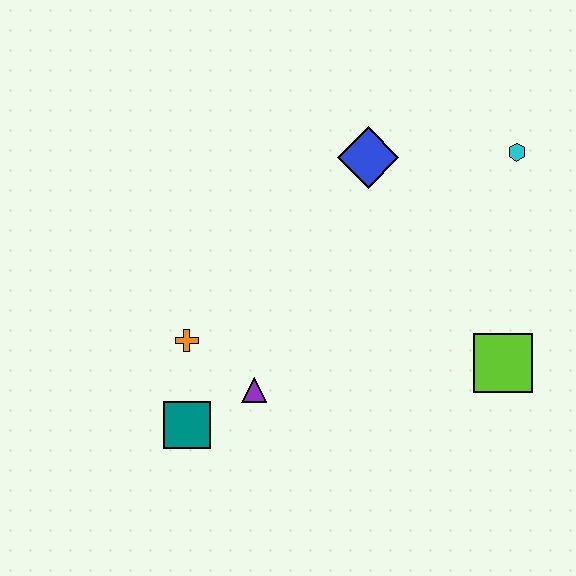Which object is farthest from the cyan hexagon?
The teal square is farthest from the cyan hexagon.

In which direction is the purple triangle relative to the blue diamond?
The purple triangle is below the blue diamond.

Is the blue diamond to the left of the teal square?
No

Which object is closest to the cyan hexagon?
The blue diamond is closest to the cyan hexagon.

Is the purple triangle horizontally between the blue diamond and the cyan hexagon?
No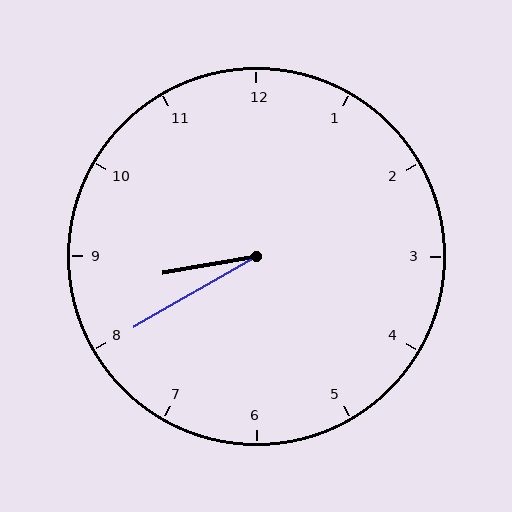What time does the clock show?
8:40.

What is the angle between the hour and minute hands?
Approximately 20 degrees.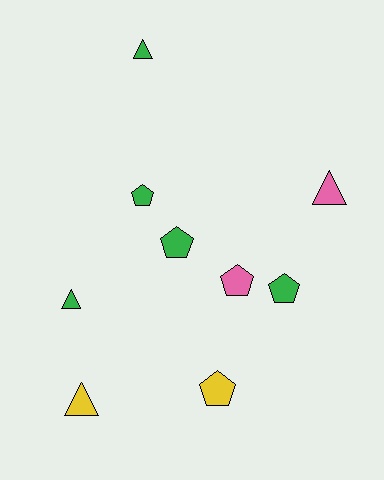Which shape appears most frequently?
Pentagon, with 5 objects.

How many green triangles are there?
There are 2 green triangles.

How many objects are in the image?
There are 9 objects.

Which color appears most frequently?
Green, with 5 objects.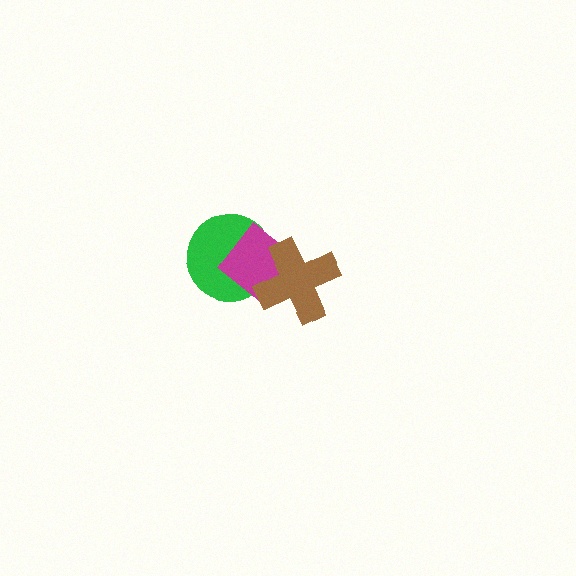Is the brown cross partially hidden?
No, no other shape covers it.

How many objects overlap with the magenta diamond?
2 objects overlap with the magenta diamond.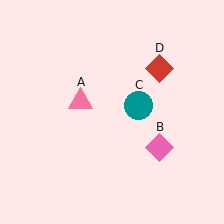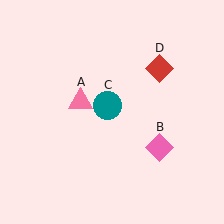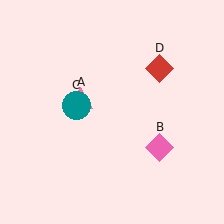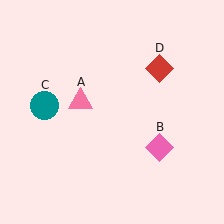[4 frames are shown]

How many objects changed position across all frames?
1 object changed position: teal circle (object C).